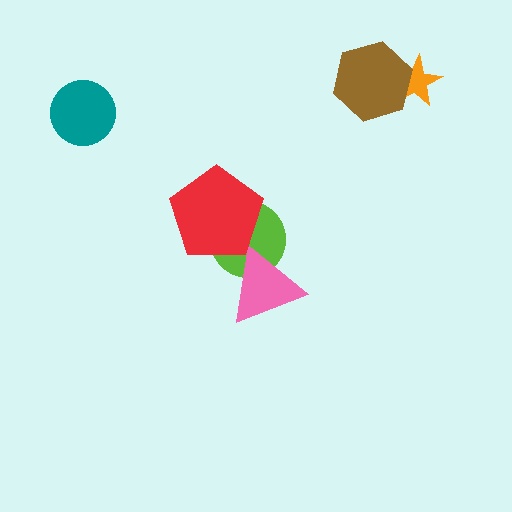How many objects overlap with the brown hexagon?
1 object overlaps with the brown hexagon.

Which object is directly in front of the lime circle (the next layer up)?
The pink triangle is directly in front of the lime circle.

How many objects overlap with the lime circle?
2 objects overlap with the lime circle.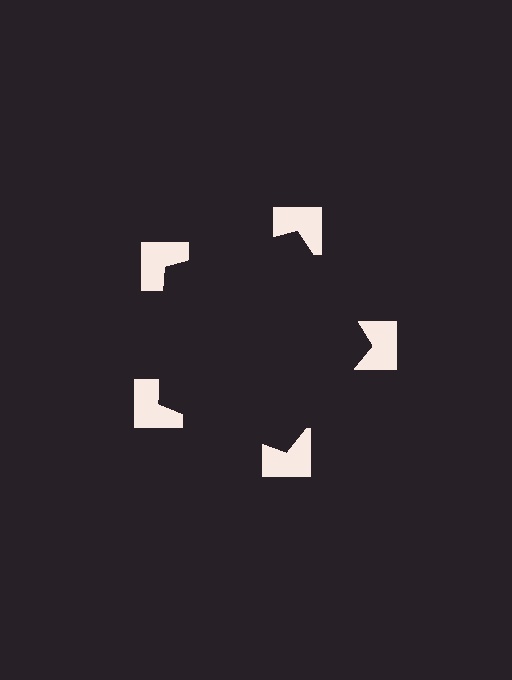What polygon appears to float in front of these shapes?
An illusory pentagon — its edges are inferred from the aligned wedge cuts in the notched squares, not physically drawn.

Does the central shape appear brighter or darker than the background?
It typically appears slightly darker than the background, even though no actual brightness change is drawn.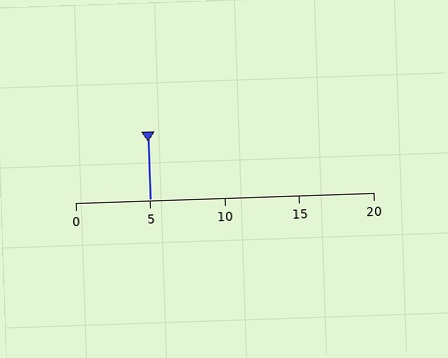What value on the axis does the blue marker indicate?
The marker indicates approximately 5.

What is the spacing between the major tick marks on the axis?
The major ticks are spaced 5 apart.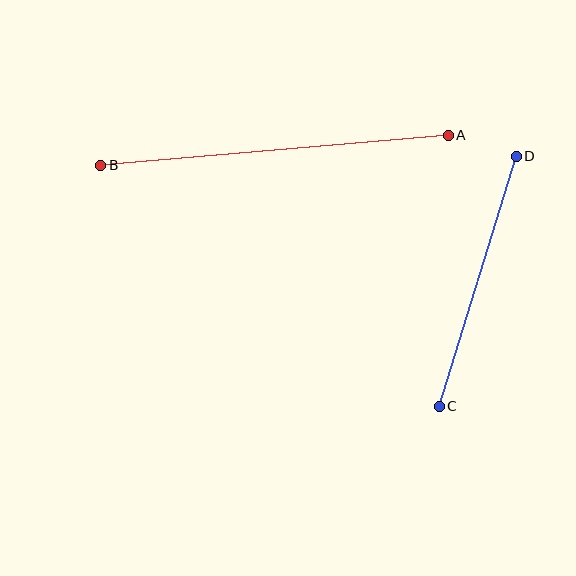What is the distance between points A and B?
The distance is approximately 349 pixels.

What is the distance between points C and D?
The distance is approximately 262 pixels.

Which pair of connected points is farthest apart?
Points A and B are farthest apart.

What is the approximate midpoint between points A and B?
The midpoint is at approximately (275, 150) pixels.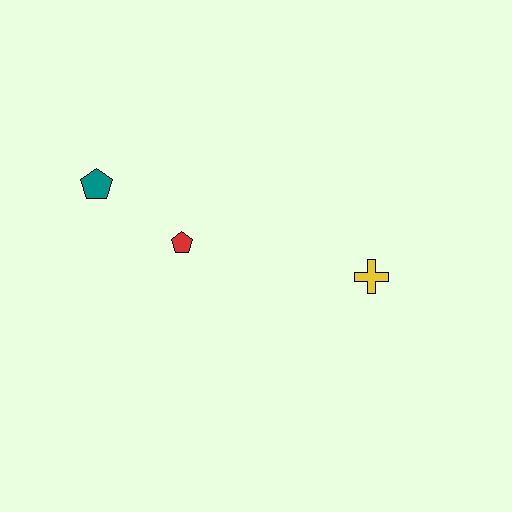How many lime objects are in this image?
There are no lime objects.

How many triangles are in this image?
There are no triangles.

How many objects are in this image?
There are 3 objects.